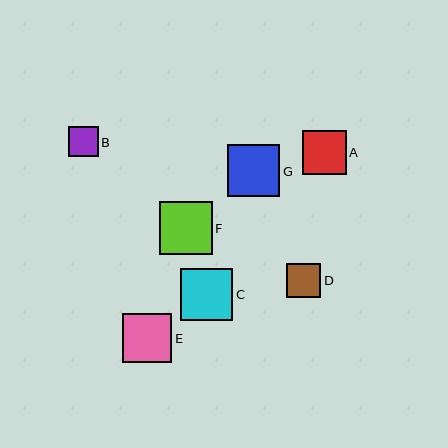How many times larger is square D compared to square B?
Square D is approximately 1.1 times the size of square B.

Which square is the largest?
Square F is the largest with a size of approximately 53 pixels.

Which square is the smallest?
Square B is the smallest with a size of approximately 30 pixels.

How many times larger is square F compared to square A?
Square F is approximately 1.2 times the size of square A.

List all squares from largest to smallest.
From largest to smallest: F, G, C, E, A, D, B.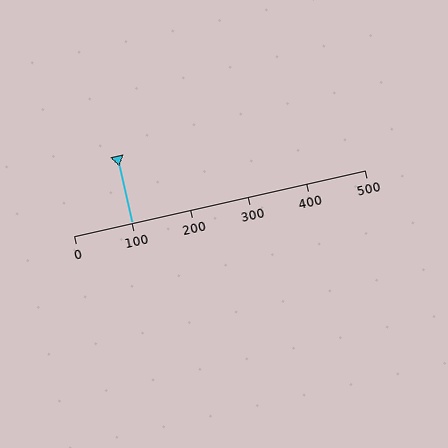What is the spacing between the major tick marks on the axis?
The major ticks are spaced 100 apart.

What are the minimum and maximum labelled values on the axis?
The axis runs from 0 to 500.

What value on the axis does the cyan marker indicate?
The marker indicates approximately 100.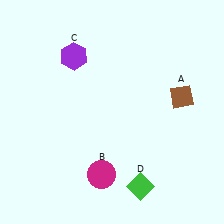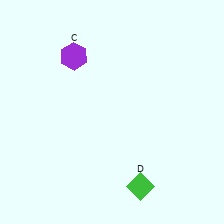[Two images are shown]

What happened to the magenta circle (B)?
The magenta circle (B) was removed in Image 2. It was in the bottom-left area of Image 1.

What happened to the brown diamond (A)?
The brown diamond (A) was removed in Image 2. It was in the top-right area of Image 1.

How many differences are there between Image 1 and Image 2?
There are 2 differences between the two images.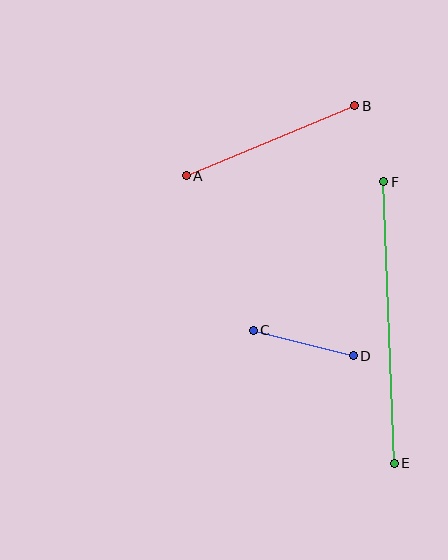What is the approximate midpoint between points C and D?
The midpoint is at approximately (303, 343) pixels.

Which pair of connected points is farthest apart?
Points E and F are farthest apart.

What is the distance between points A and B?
The distance is approximately 183 pixels.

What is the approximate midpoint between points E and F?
The midpoint is at approximately (389, 322) pixels.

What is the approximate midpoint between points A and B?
The midpoint is at approximately (271, 141) pixels.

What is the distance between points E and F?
The distance is approximately 282 pixels.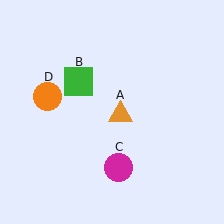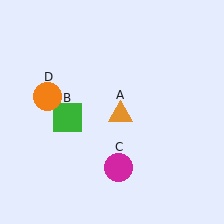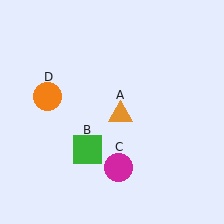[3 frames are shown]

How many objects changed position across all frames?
1 object changed position: green square (object B).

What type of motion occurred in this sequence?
The green square (object B) rotated counterclockwise around the center of the scene.